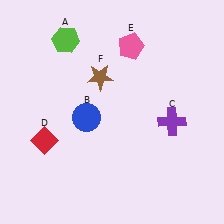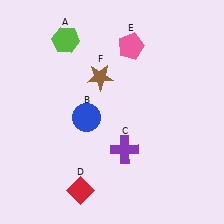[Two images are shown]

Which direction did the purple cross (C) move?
The purple cross (C) moved left.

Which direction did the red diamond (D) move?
The red diamond (D) moved down.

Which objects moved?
The objects that moved are: the purple cross (C), the red diamond (D).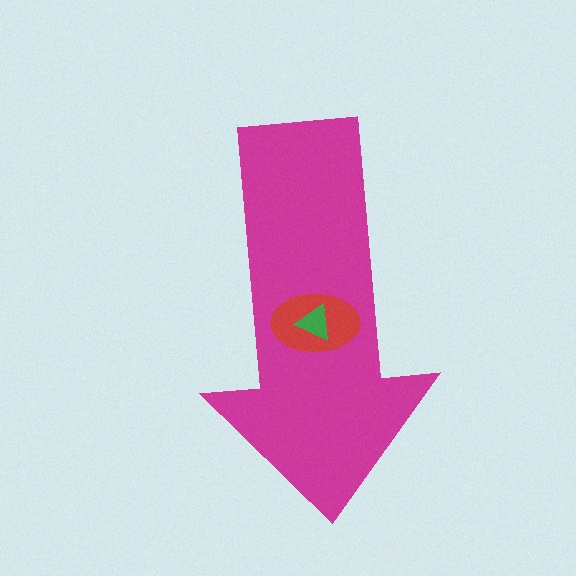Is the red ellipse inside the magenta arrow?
Yes.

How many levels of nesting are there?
3.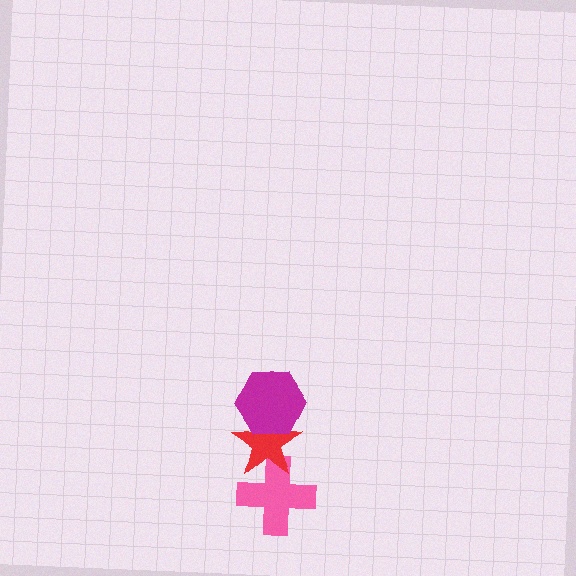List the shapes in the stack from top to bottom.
From top to bottom: the magenta hexagon, the red star, the pink cross.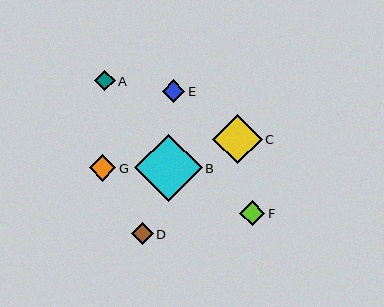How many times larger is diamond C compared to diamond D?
Diamond C is approximately 2.2 times the size of diamond D.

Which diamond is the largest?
Diamond B is the largest with a size of approximately 67 pixels.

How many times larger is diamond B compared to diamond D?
Diamond B is approximately 3.0 times the size of diamond D.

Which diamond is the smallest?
Diamond A is the smallest with a size of approximately 20 pixels.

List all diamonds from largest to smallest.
From largest to smallest: B, C, G, F, D, E, A.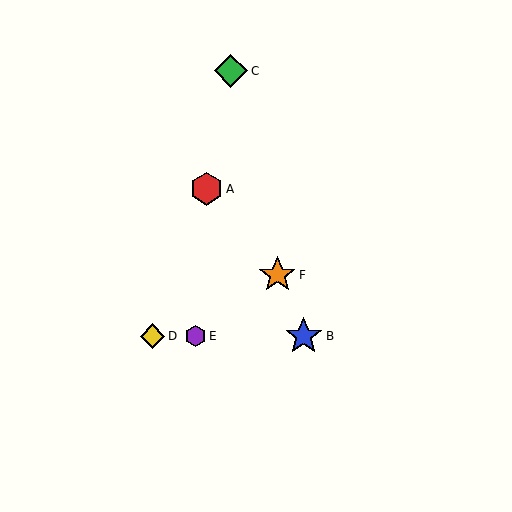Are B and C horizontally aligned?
No, B is at y≈336 and C is at y≈71.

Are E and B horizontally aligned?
Yes, both are at y≈336.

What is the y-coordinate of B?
Object B is at y≈336.